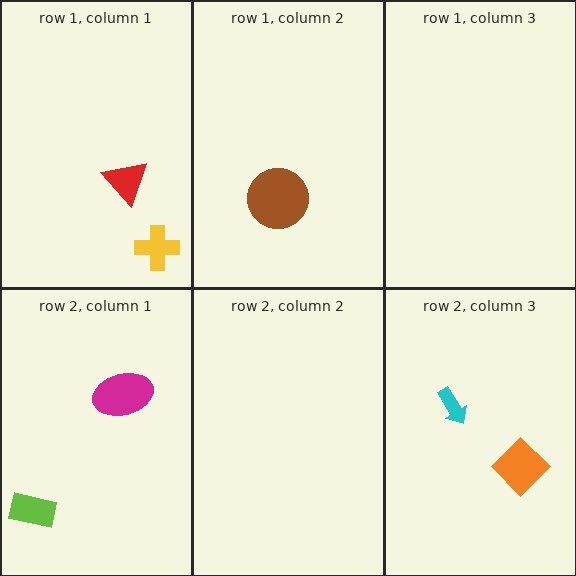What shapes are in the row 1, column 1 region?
The yellow cross, the red triangle.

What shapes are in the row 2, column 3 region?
The cyan arrow, the orange diamond.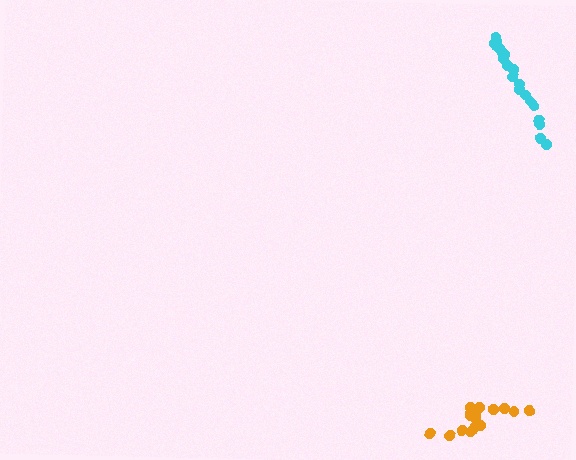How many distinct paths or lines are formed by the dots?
There are 2 distinct paths.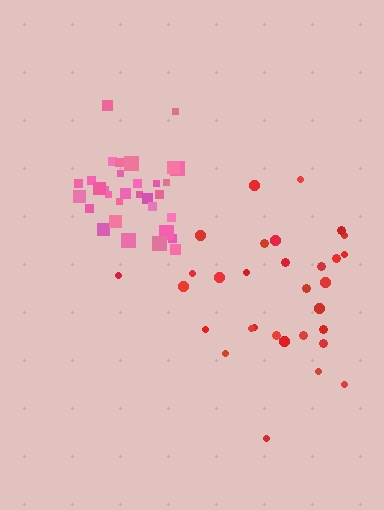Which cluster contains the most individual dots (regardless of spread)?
Pink (32).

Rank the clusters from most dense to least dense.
pink, red.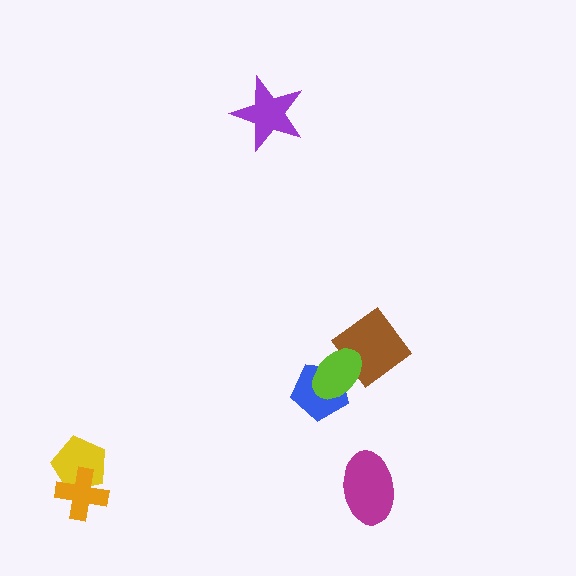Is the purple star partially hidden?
No, no other shape covers it.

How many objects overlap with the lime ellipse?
2 objects overlap with the lime ellipse.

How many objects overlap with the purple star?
0 objects overlap with the purple star.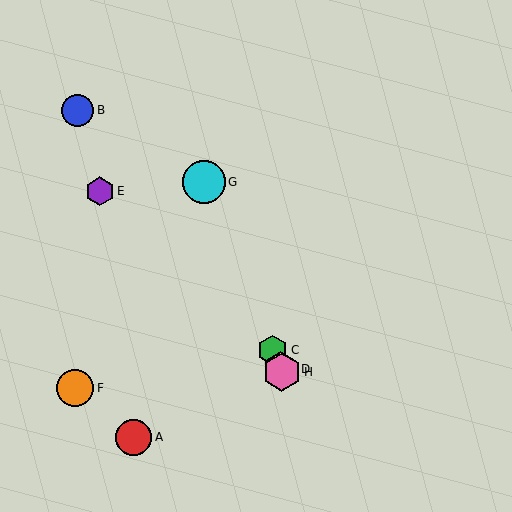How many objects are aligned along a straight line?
4 objects (C, D, G, H) are aligned along a straight line.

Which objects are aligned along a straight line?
Objects C, D, G, H are aligned along a straight line.